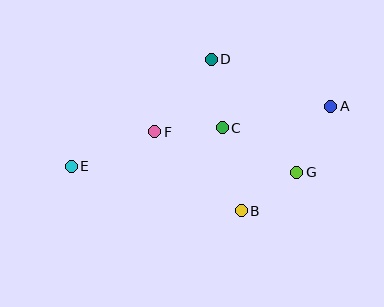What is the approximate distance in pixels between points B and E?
The distance between B and E is approximately 176 pixels.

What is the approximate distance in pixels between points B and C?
The distance between B and C is approximately 85 pixels.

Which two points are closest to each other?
Points B and G are closest to each other.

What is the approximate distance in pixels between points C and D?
The distance between C and D is approximately 69 pixels.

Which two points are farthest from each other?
Points A and E are farthest from each other.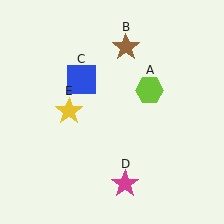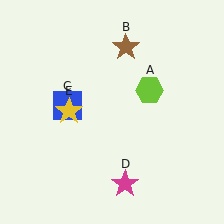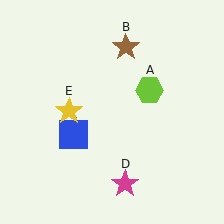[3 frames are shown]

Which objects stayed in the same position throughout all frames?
Lime hexagon (object A) and brown star (object B) and magenta star (object D) and yellow star (object E) remained stationary.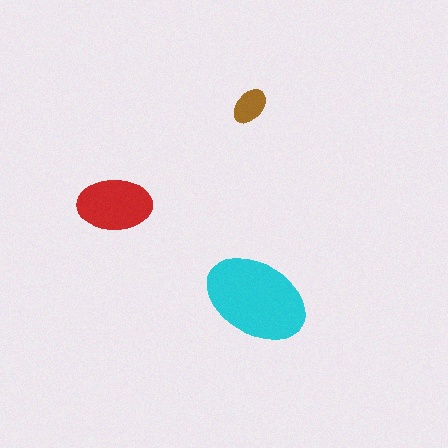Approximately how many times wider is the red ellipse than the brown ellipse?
About 2 times wider.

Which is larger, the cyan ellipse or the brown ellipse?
The cyan one.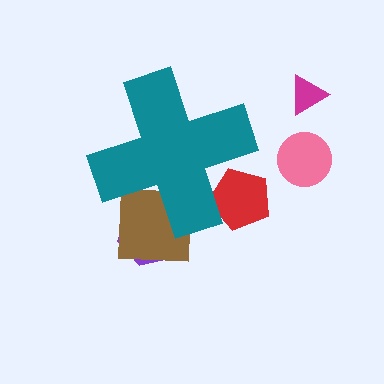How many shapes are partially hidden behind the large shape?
4 shapes are partially hidden.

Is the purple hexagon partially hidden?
Yes, the purple hexagon is partially hidden behind the teal cross.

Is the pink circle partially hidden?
No, the pink circle is fully visible.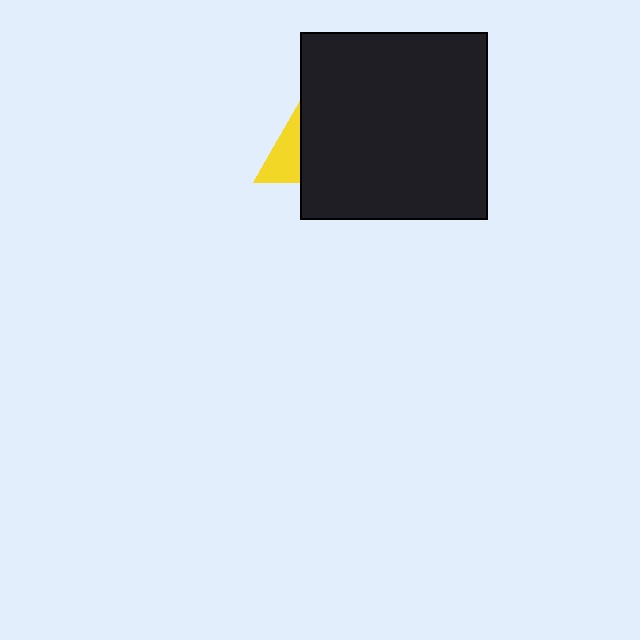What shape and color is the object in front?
The object in front is a black square.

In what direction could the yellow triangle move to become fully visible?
The yellow triangle could move left. That would shift it out from behind the black square entirely.